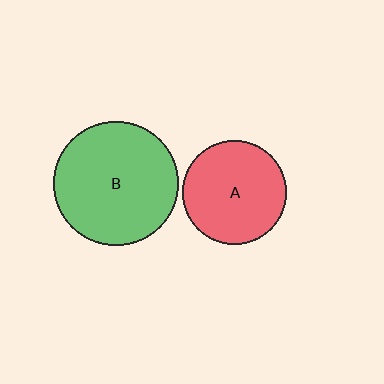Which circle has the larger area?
Circle B (green).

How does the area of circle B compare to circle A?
Approximately 1.4 times.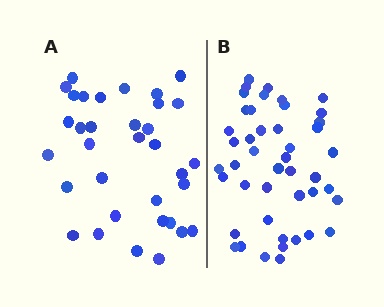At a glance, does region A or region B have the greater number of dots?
Region B (the right region) has more dots.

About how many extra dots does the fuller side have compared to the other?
Region B has roughly 12 or so more dots than region A.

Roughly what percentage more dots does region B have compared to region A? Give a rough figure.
About 30% more.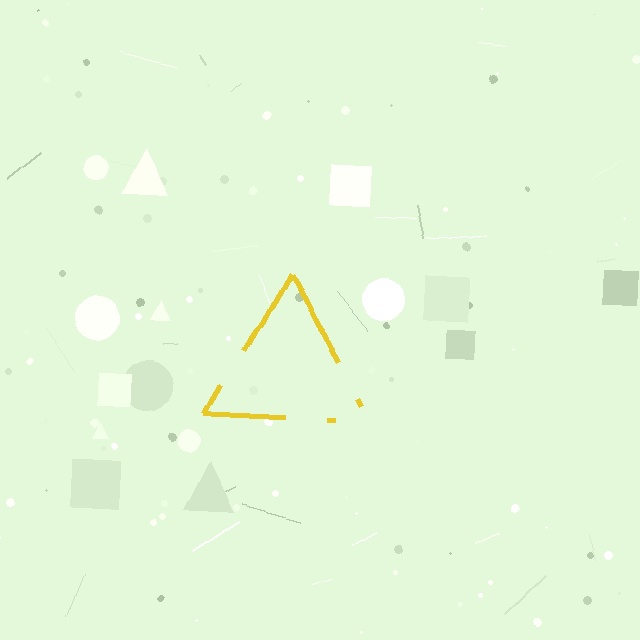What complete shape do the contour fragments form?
The contour fragments form a triangle.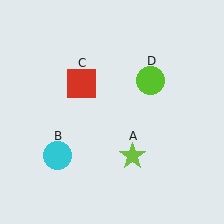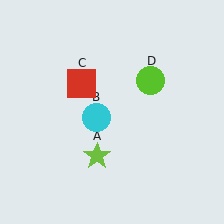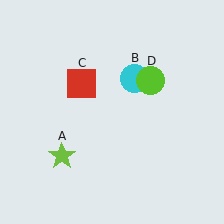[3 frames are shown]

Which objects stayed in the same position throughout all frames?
Red square (object C) and lime circle (object D) remained stationary.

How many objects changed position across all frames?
2 objects changed position: lime star (object A), cyan circle (object B).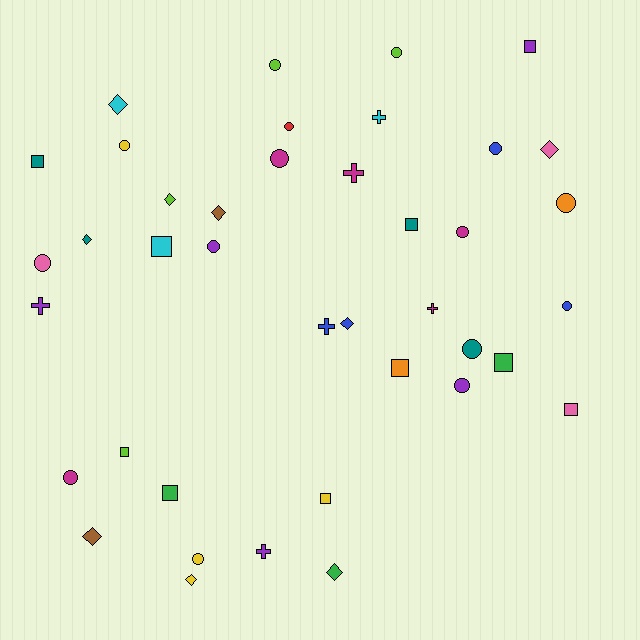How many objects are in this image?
There are 40 objects.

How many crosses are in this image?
There are 6 crosses.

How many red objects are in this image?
There is 1 red object.